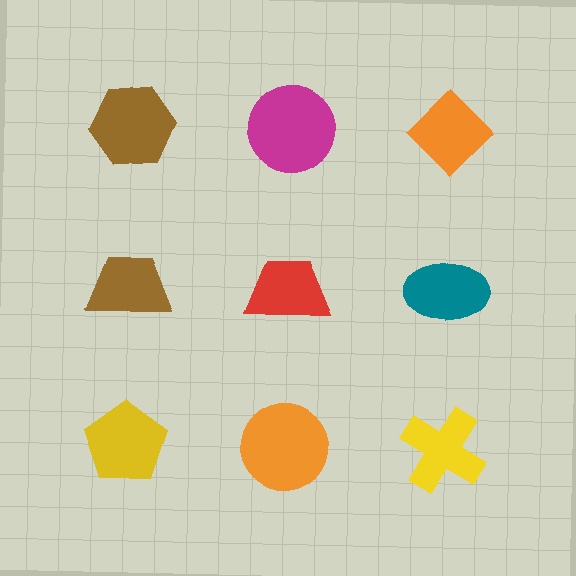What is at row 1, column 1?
A brown hexagon.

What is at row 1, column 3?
An orange diamond.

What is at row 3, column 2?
An orange circle.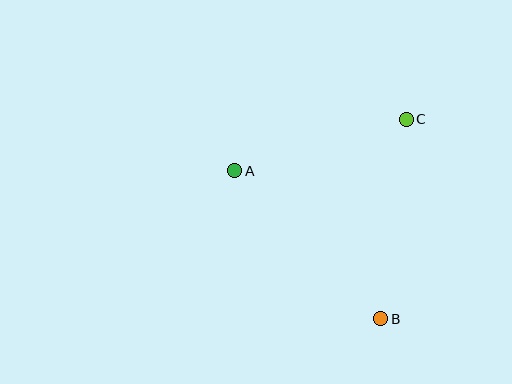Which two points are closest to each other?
Points A and C are closest to each other.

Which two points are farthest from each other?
Points A and B are farthest from each other.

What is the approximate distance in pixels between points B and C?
The distance between B and C is approximately 201 pixels.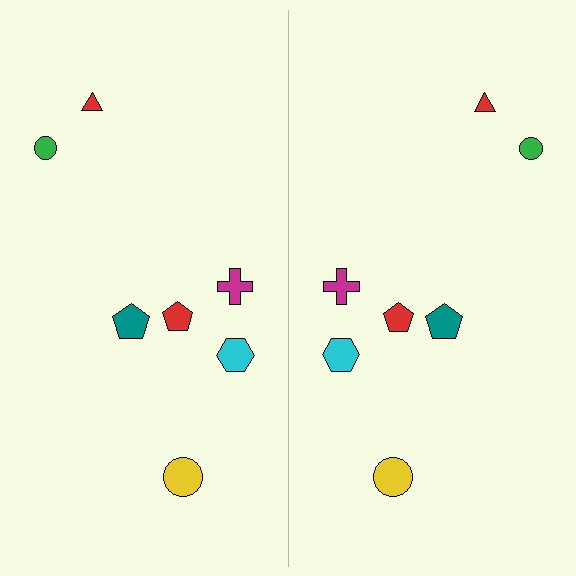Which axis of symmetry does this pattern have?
The pattern has a vertical axis of symmetry running through the center of the image.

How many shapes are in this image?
There are 14 shapes in this image.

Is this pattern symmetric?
Yes, this pattern has bilateral (reflection) symmetry.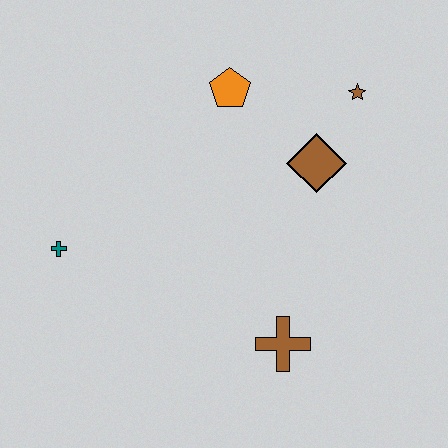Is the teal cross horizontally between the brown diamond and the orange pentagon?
No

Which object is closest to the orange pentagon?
The brown diamond is closest to the orange pentagon.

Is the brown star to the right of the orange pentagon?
Yes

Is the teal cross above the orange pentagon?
No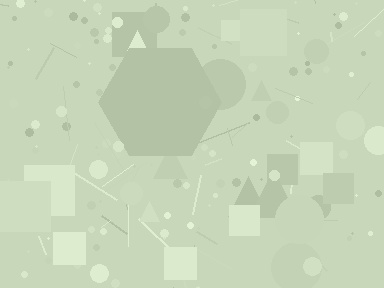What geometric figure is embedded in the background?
A hexagon is embedded in the background.